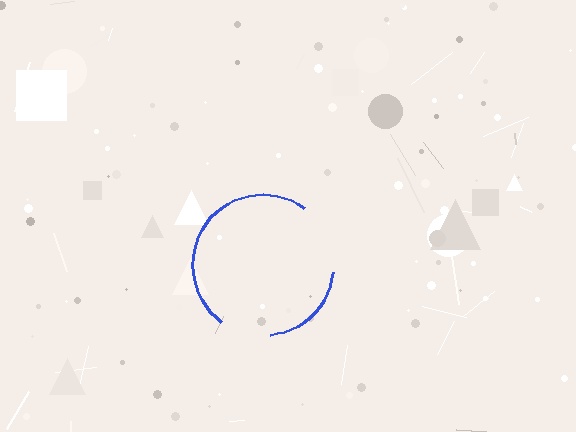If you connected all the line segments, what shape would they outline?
They would outline a circle.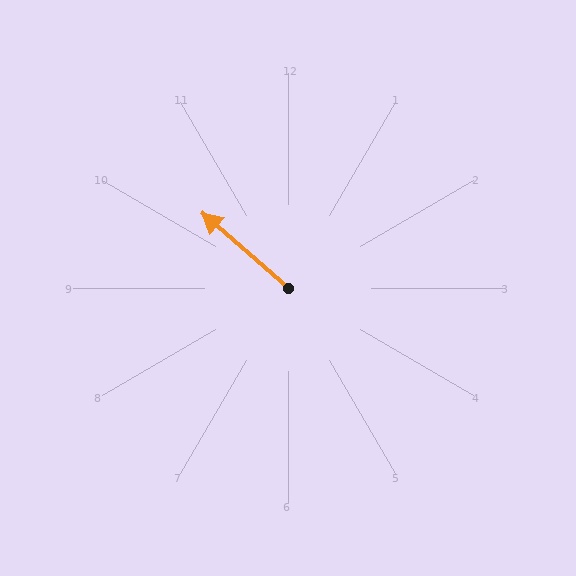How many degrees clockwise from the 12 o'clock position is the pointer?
Approximately 311 degrees.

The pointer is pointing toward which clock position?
Roughly 10 o'clock.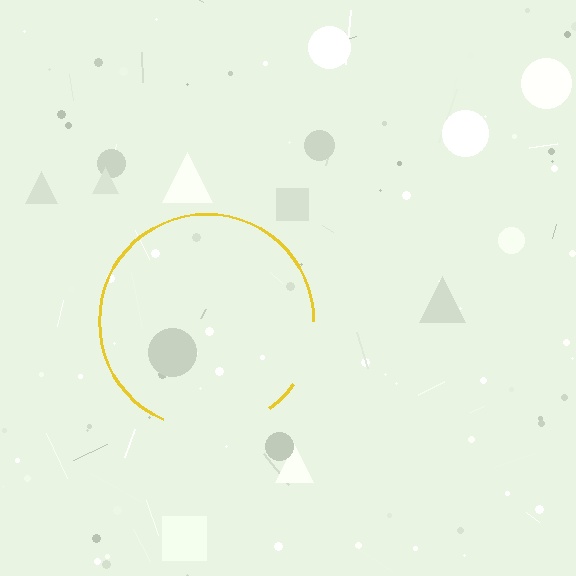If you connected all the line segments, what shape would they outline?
They would outline a circle.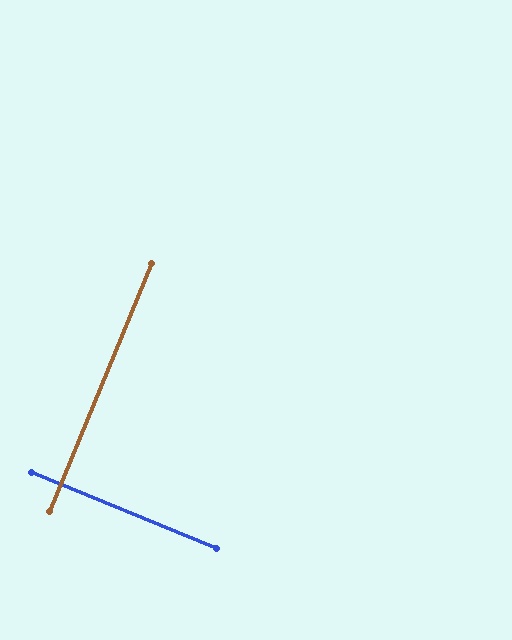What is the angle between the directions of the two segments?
Approximately 90 degrees.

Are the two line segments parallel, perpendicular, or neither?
Perpendicular — they meet at approximately 90°.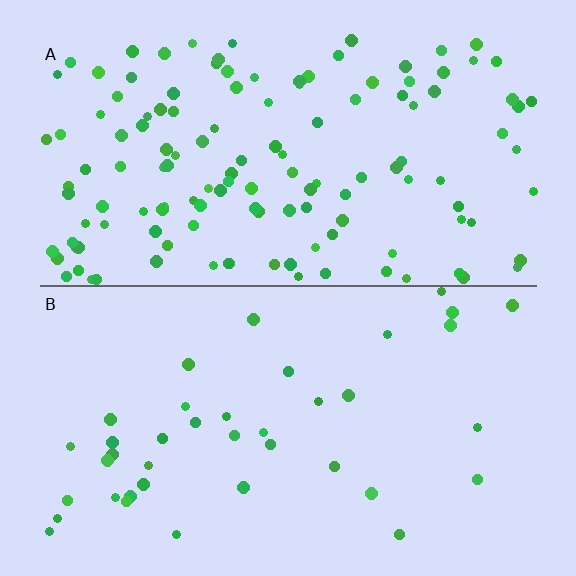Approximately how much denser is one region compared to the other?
Approximately 3.3× — region A over region B.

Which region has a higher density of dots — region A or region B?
A (the top).